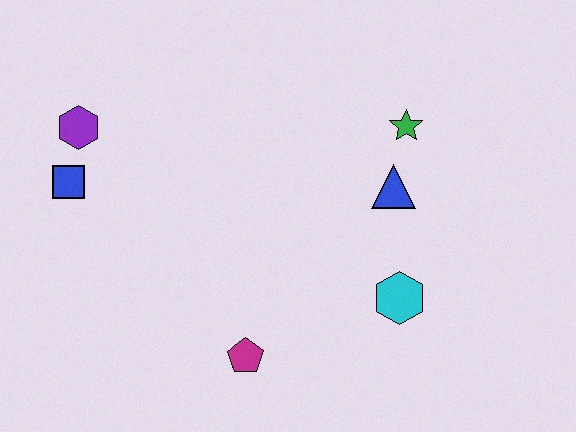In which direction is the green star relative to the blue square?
The green star is to the right of the blue square.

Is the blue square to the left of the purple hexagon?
Yes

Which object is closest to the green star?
The blue triangle is closest to the green star.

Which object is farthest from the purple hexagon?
The cyan hexagon is farthest from the purple hexagon.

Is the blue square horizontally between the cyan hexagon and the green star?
No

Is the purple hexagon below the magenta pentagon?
No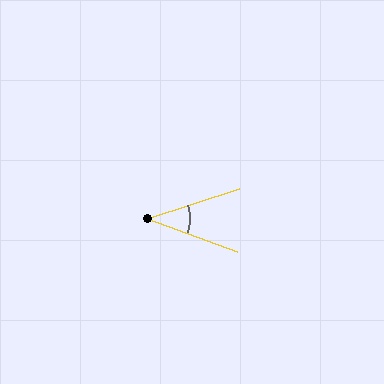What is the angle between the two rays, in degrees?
Approximately 38 degrees.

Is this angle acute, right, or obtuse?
It is acute.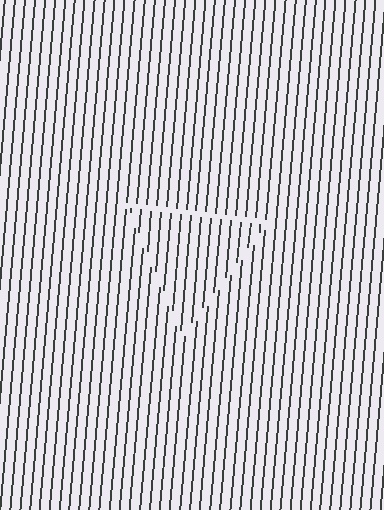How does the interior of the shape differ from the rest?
The interior of the shape contains the same grating, shifted by half a period — the contour is defined by the phase discontinuity where line-ends from the inner and outer gratings abut.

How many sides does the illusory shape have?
3 sides — the line-ends trace a triangle.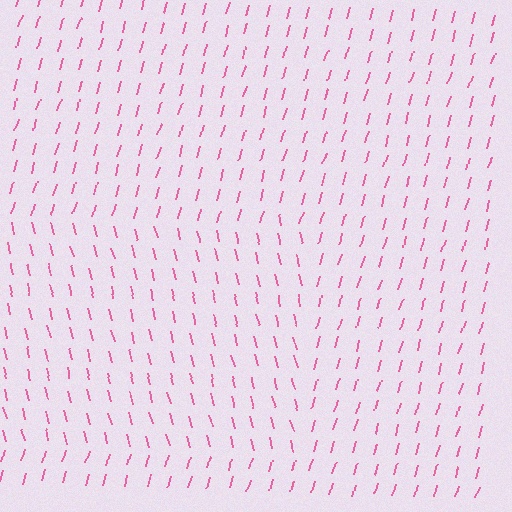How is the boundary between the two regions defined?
The boundary is defined purely by a change in line orientation (approximately 30 degrees difference). All lines are the same color and thickness.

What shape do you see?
I see a rectangle.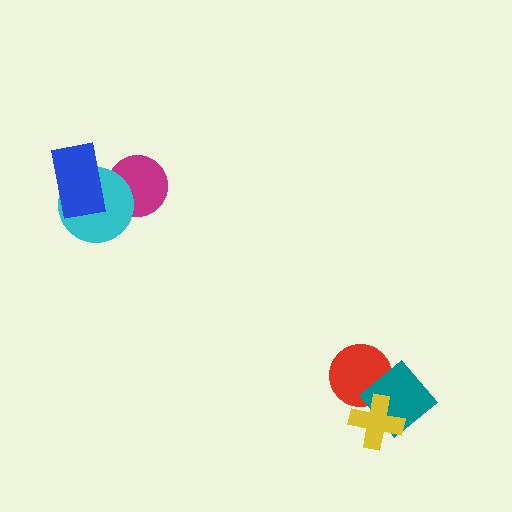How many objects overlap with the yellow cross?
2 objects overlap with the yellow cross.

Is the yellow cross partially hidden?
No, no other shape covers it.